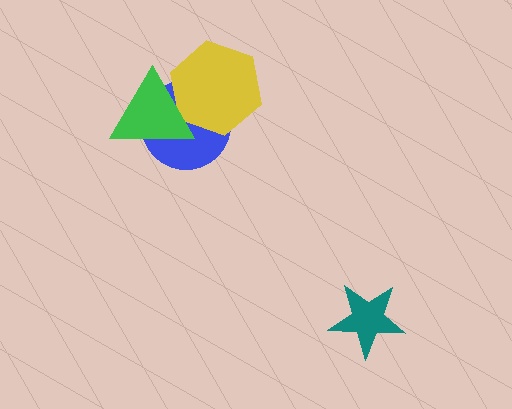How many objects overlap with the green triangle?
2 objects overlap with the green triangle.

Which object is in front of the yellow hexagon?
The green triangle is in front of the yellow hexagon.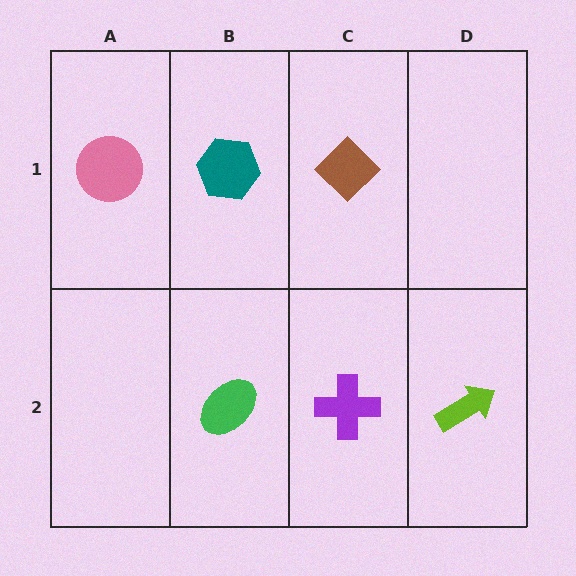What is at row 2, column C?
A purple cross.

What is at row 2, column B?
A green ellipse.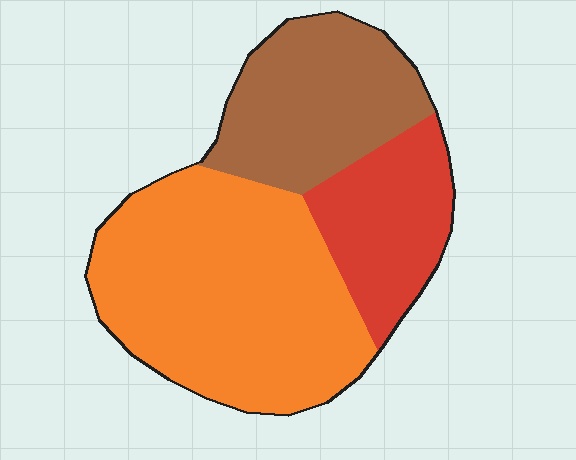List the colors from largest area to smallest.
From largest to smallest: orange, brown, red.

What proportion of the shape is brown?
Brown covers 28% of the shape.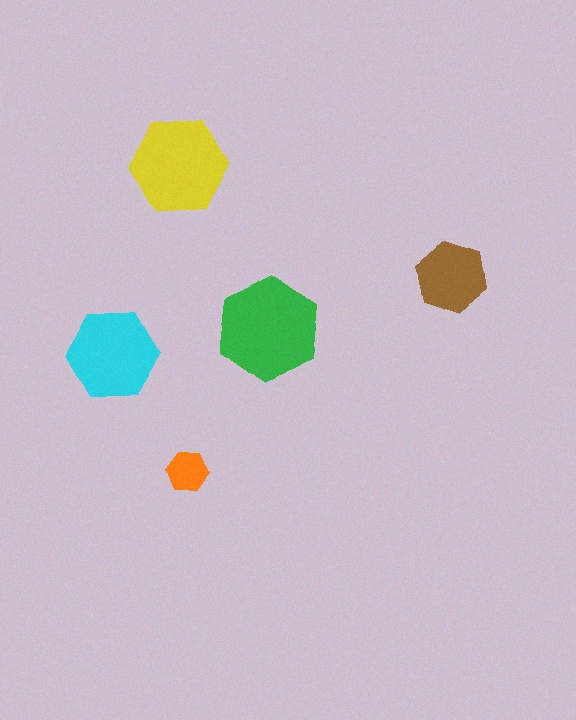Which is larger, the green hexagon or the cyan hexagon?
The green one.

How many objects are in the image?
There are 5 objects in the image.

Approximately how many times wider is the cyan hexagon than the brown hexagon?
About 1.5 times wider.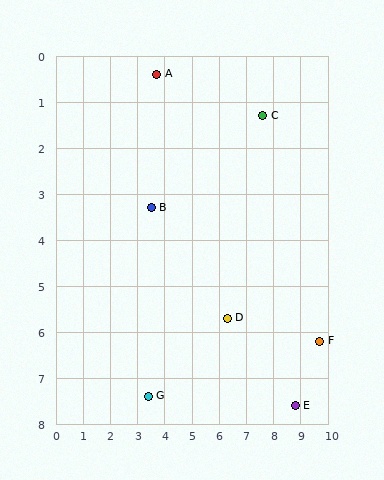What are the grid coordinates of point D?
Point D is at approximately (6.3, 5.7).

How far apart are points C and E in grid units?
Points C and E are about 6.4 grid units apart.